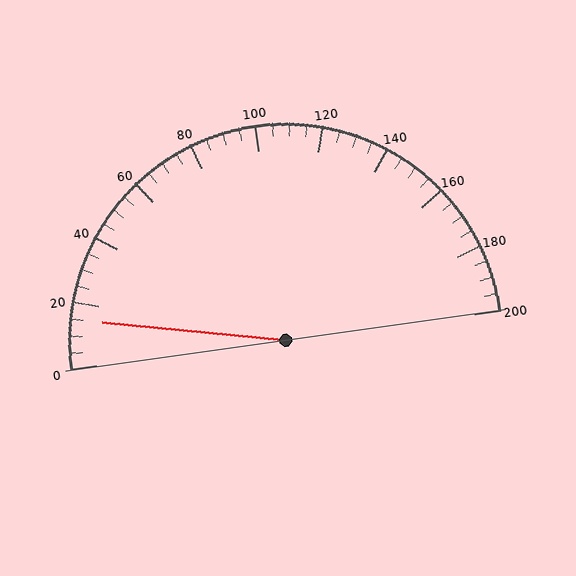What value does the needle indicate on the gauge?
The needle indicates approximately 15.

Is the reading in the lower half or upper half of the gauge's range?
The reading is in the lower half of the range (0 to 200).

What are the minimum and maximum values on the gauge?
The gauge ranges from 0 to 200.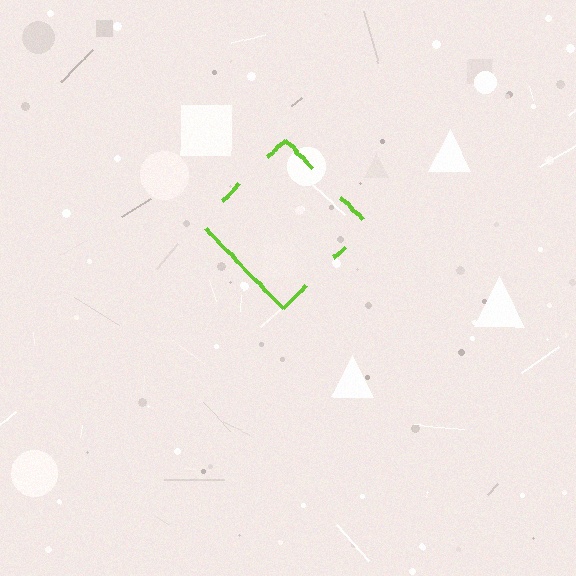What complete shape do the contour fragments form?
The contour fragments form a diamond.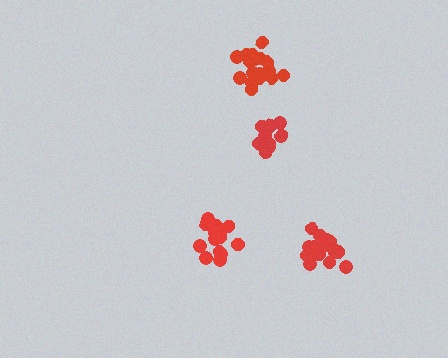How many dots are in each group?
Group 1: 16 dots, Group 2: 17 dots, Group 3: 13 dots, Group 4: 17 dots (63 total).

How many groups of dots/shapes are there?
There are 4 groups.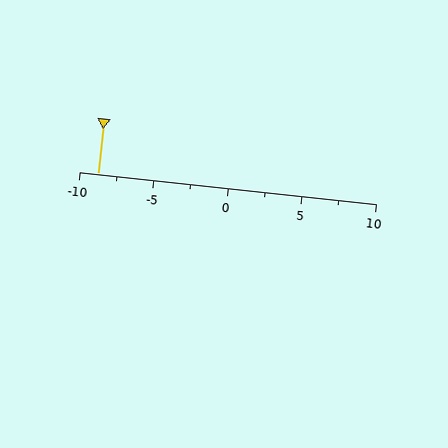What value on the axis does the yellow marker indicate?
The marker indicates approximately -8.8.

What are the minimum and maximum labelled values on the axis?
The axis runs from -10 to 10.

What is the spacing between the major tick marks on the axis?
The major ticks are spaced 5 apart.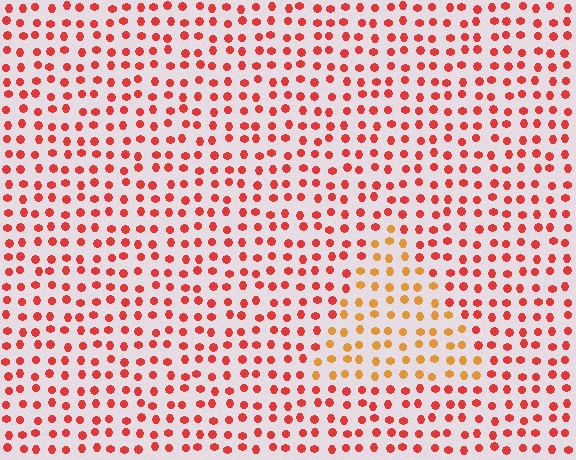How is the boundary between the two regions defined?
The boundary is defined purely by a slight shift in hue (about 35 degrees). Spacing, size, and orientation are identical on both sides.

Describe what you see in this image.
The image is filled with small red elements in a uniform arrangement. A triangle-shaped region is visible where the elements are tinted to a slightly different hue, forming a subtle color boundary.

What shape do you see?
I see a triangle.